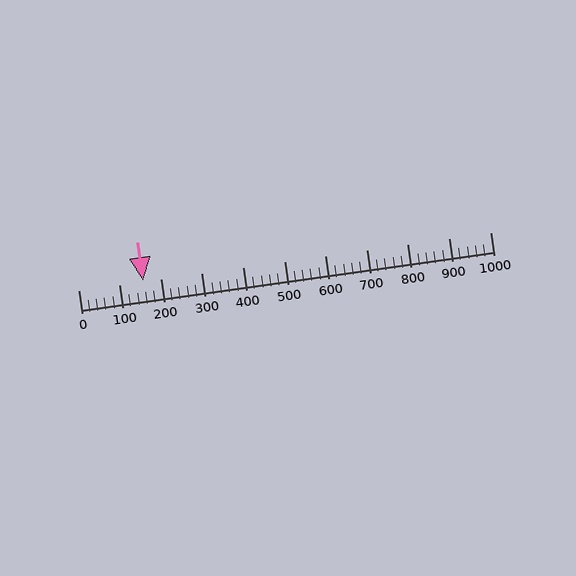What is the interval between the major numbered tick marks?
The major tick marks are spaced 100 units apart.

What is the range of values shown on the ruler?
The ruler shows values from 0 to 1000.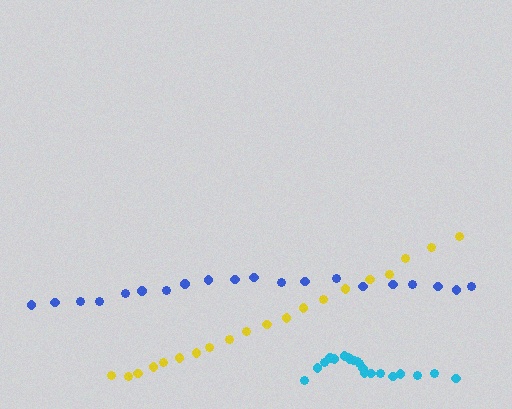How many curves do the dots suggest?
There are 3 distinct paths.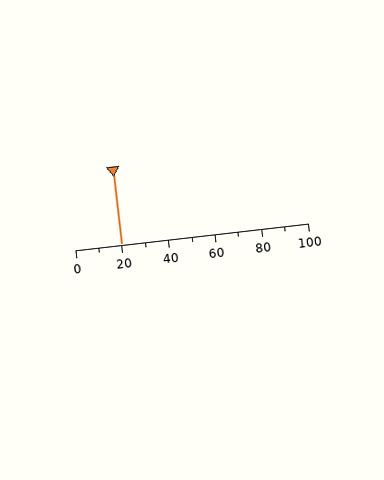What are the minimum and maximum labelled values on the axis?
The axis runs from 0 to 100.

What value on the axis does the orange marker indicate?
The marker indicates approximately 20.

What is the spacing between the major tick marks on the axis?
The major ticks are spaced 20 apart.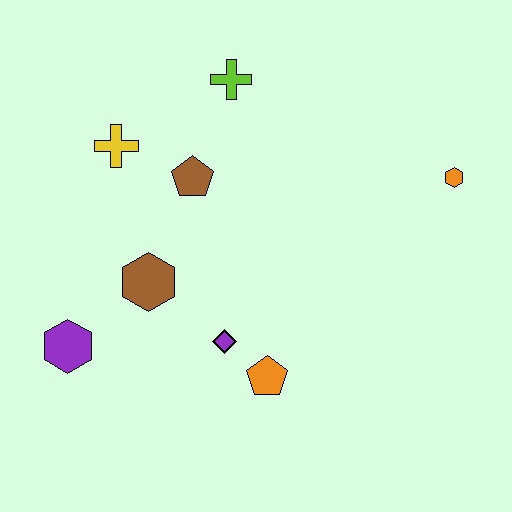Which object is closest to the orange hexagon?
The lime cross is closest to the orange hexagon.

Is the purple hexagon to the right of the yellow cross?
No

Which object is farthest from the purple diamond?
The orange hexagon is farthest from the purple diamond.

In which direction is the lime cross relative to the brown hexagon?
The lime cross is above the brown hexagon.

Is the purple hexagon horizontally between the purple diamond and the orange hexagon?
No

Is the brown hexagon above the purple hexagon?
Yes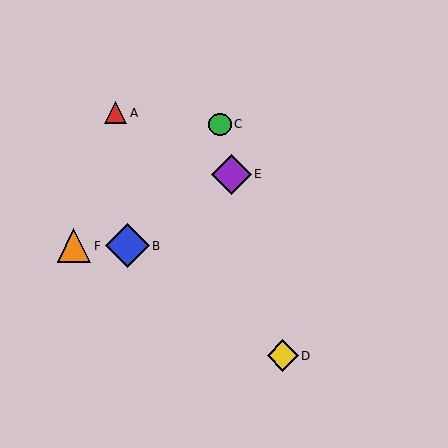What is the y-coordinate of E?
Object E is at y≈174.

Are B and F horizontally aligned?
Yes, both are at y≈246.